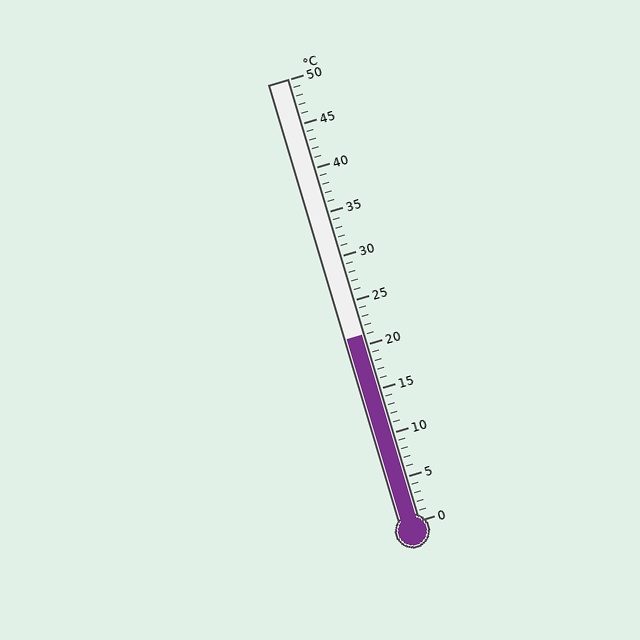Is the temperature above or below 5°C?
The temperature is above 5°C.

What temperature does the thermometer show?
The thermometer shows approximately 21°C.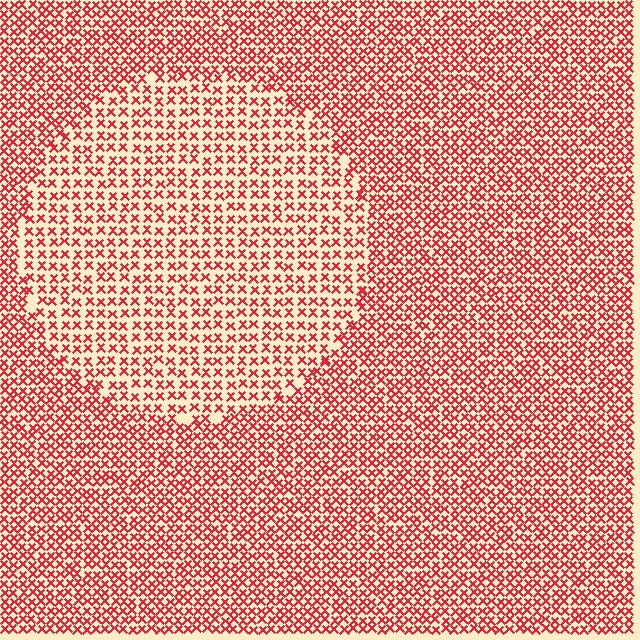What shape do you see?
I see a circle.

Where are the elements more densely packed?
The elements are more densely packed outside the circle boundary.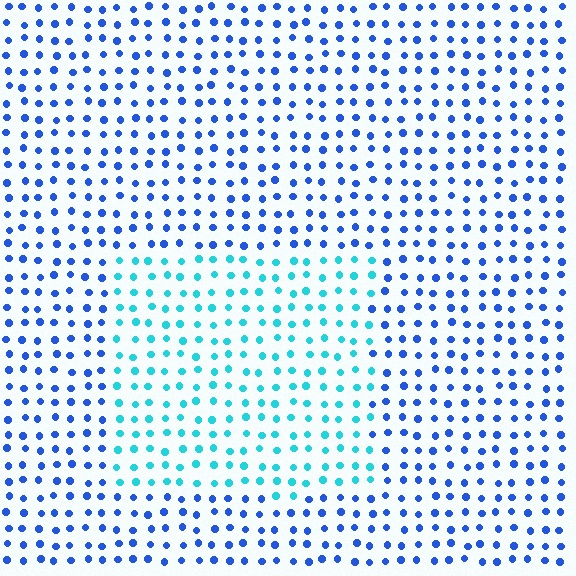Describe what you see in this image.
The image is filled with small blue elements in a uniform arrangement. A rectangle-shaped region is visible where the elements are tinted to a slightly different hue, forming a subtle color boundary.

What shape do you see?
I see a rectangle.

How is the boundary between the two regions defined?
The boundary is defined purely by a slight shift in hue (about 41 degrees). Spacing, size, and orientation are identical on both sides.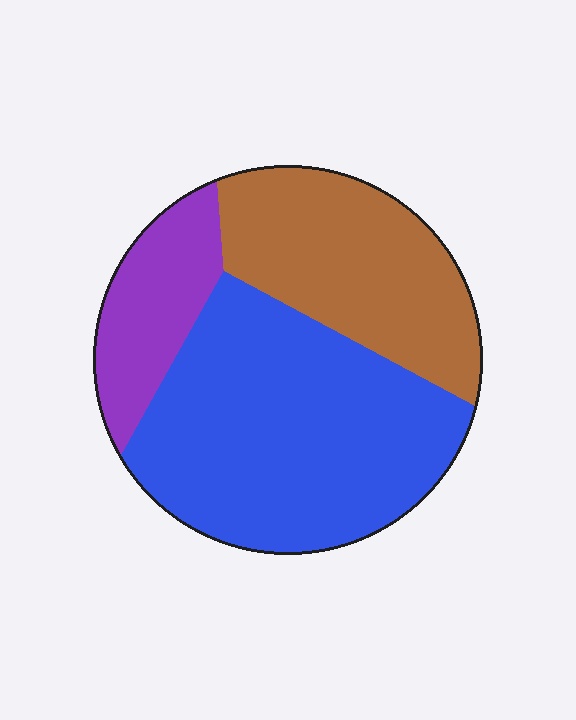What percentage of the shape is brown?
Brown covers roughly 30% of the shape.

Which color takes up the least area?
Purple, at roughly 15%.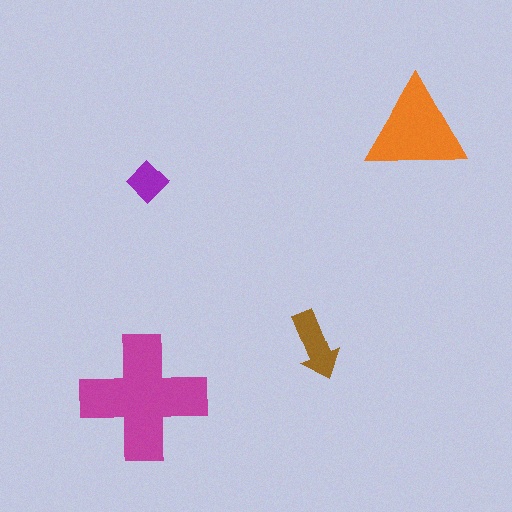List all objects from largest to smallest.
The magenta cross, the orange triangle, the brown arrow, the purple diamond.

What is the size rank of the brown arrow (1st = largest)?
3rd.